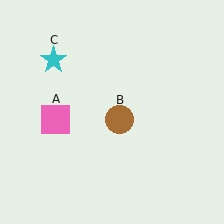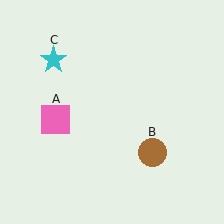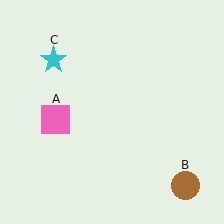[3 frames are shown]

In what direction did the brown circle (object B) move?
The brown circle (object B) moved down and to the right.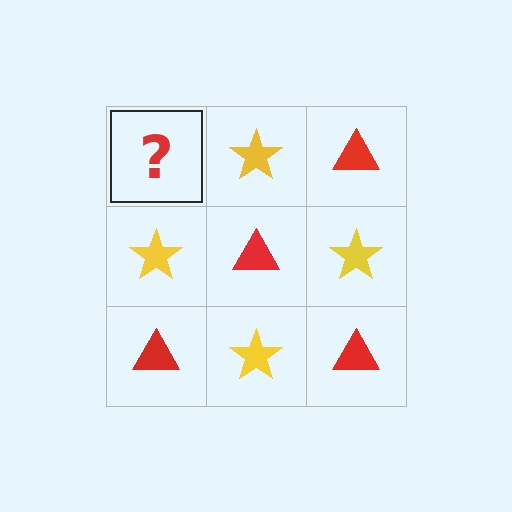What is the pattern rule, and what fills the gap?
The rule is that it alternates red triangle and yellow star in a checkerboard pattern. The gap should be filled with a red triangle.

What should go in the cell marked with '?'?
The missing cell should contain a red triangle.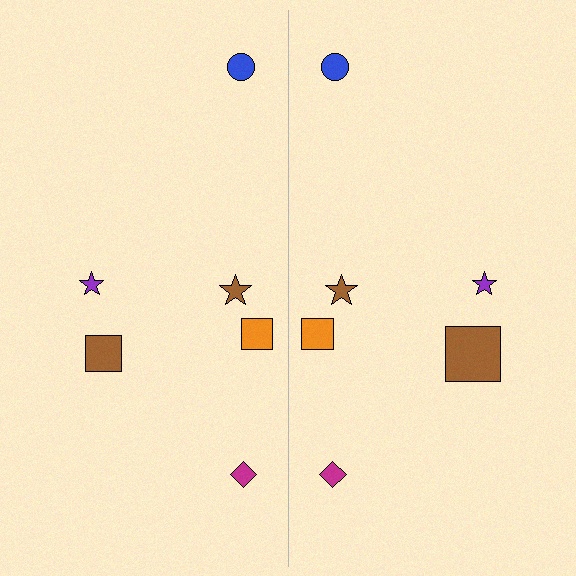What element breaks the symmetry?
The brown square on the right side has a different size than its mirror counterpart.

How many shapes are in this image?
There are 12 shapes in this image.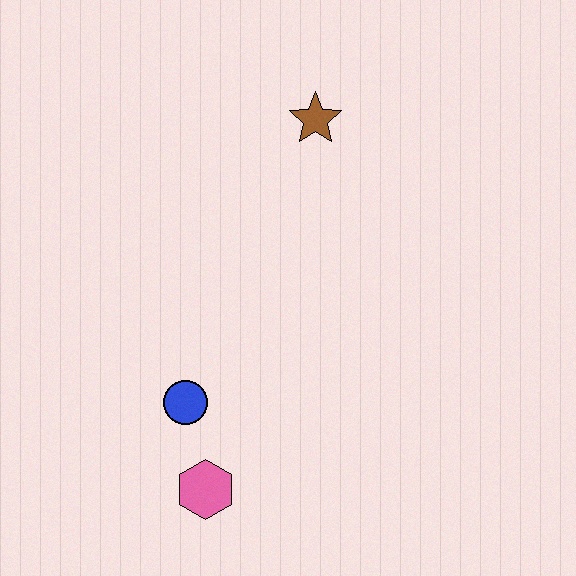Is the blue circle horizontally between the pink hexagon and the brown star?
No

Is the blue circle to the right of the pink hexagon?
No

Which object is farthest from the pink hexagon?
The brown star is farthest from the pink hexagon.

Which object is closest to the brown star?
The blue circle is closest to the brown star.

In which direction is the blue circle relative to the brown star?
The blue circle is below the brown star.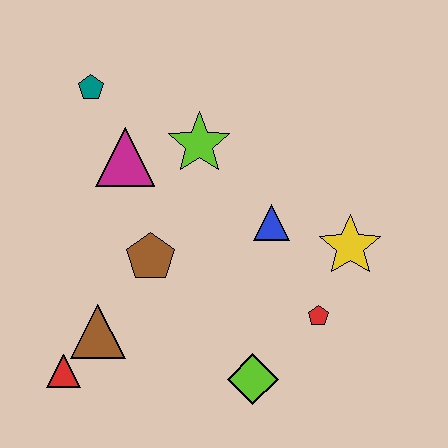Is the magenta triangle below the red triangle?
No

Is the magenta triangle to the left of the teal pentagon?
No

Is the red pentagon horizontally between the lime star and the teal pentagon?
No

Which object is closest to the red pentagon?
The yellow star is closest to the red pentagon.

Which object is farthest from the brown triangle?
The yellow star is farthest from the brown triangle.